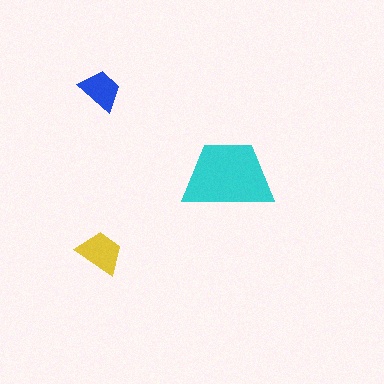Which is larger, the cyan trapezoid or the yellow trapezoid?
The cyan one.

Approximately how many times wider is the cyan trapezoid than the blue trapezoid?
About 2 times wider.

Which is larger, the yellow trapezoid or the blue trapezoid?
The yellow one.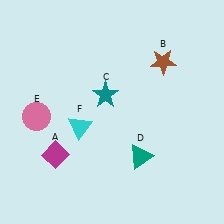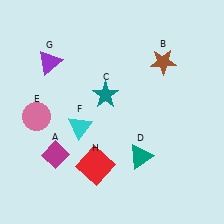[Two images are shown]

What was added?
A purple triangle (G), a red square (H) were added in Image 2.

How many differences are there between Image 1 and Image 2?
There are 2 differences between the two images.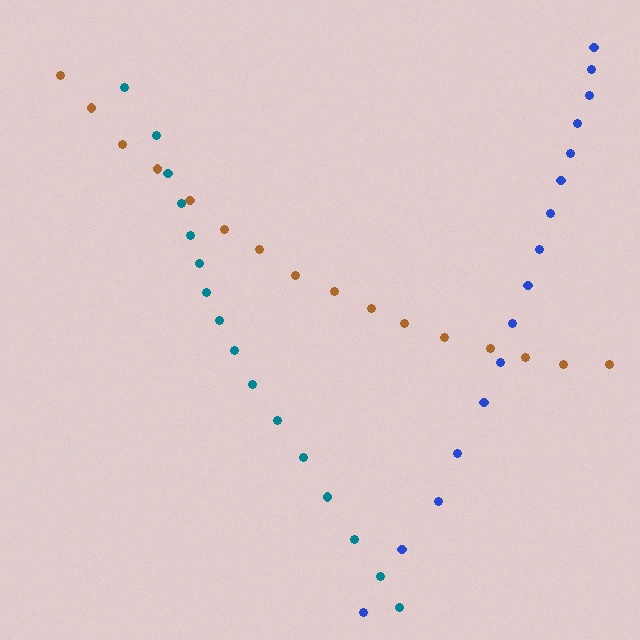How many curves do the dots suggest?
There are 3 distinct paths.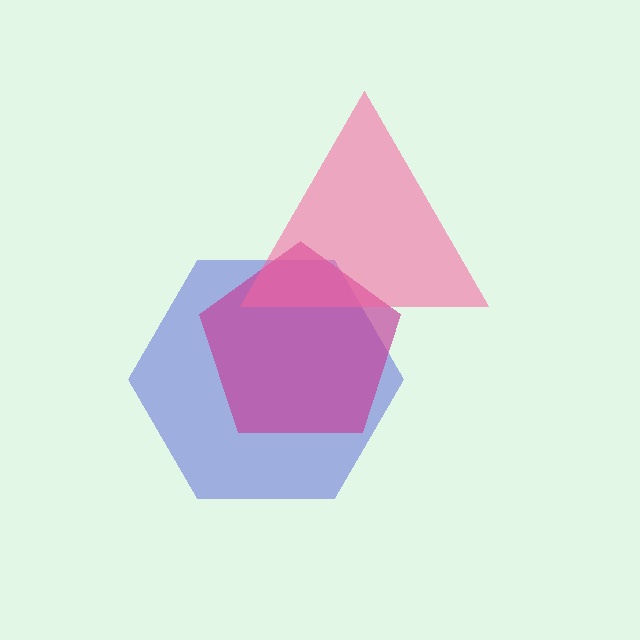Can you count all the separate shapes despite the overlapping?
Yes, there are 3 separate shapes.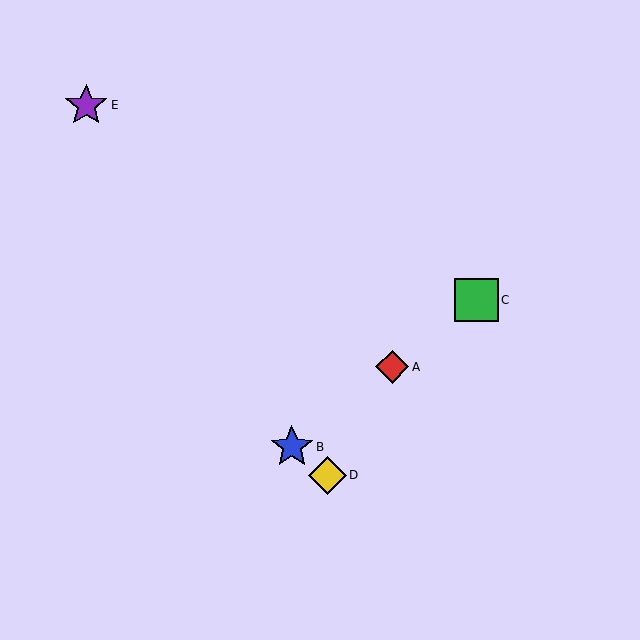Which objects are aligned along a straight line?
Objects A, B, C are aligned along a straight line.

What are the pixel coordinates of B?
Object B is at (292, 447).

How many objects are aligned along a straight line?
3 objects (A, B, C) are aligned along a straight line.